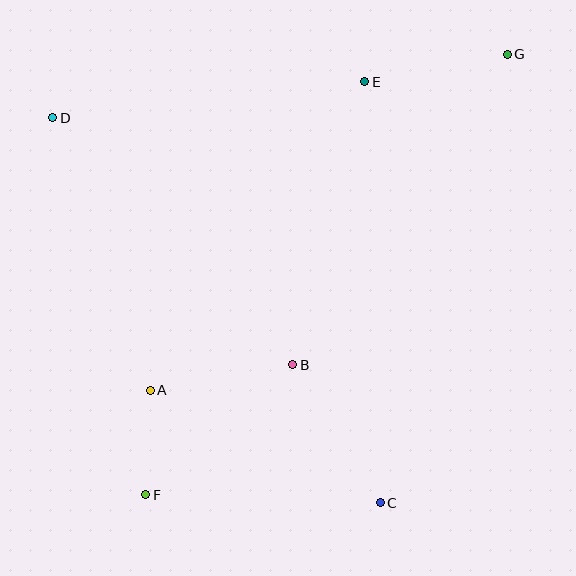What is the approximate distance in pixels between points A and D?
The distance between A and D is approximately 289 pixels.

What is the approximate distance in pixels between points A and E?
The distance between A and E is approximately 376 pixels.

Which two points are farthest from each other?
Points F and G are farthest from each other.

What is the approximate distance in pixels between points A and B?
The distance between A and B is approximately 144 pixels.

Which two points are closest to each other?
Points A and F are closest to each other.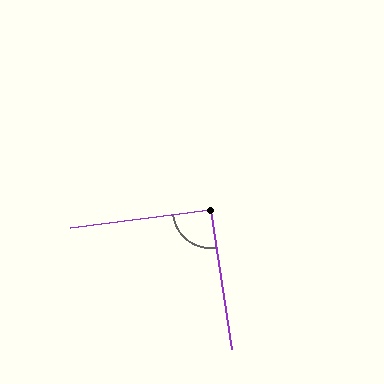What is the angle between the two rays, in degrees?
Approximately 91 degrees.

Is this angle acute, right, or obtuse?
It is approximately a right angle.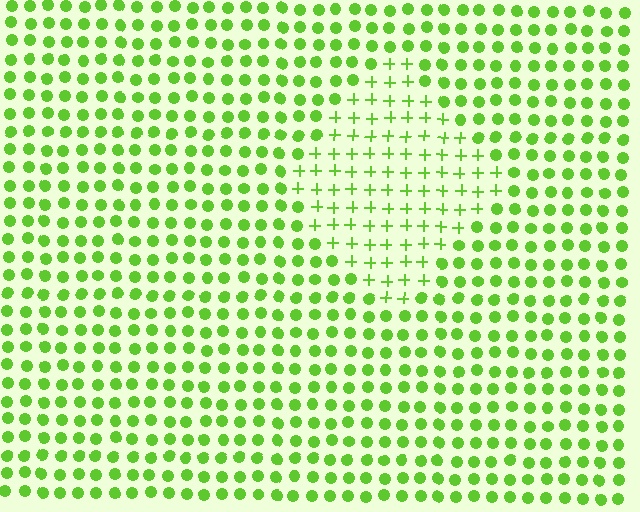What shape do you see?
I see a diamond.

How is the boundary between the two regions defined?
The boundary is defined by a change in element shape: plus signs inside vs. circles outside. All elements share the same color and spacing.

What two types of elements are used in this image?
The image uses plus signs inside the diamond region and circles outside it.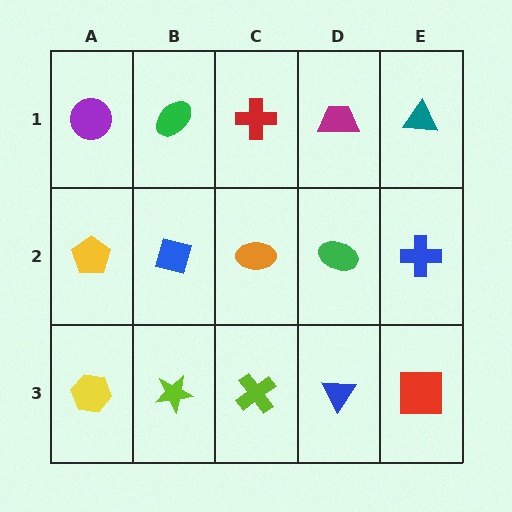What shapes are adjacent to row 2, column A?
A purple circle (row 1, column A), a yellow hexagon (row 3, column A), a blue diamond (row 2, column B).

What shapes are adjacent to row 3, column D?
A green ellipse (row 2, column D), a lime cross (row 3, column C), a red square (row 3, column E).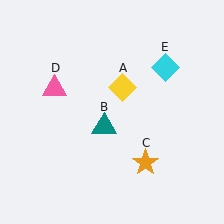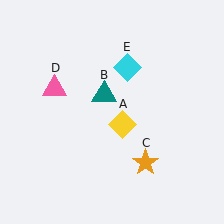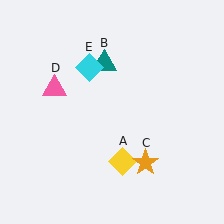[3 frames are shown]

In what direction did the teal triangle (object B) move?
The teal triangle (object B) moved up.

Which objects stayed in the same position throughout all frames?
Orange star (object C) and pink triangle (object D) remained stationary.